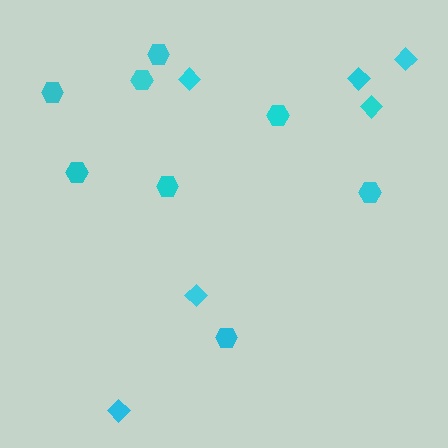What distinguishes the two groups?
There are 2 groups: one group of hexagons (8) and one group of diamonds (6).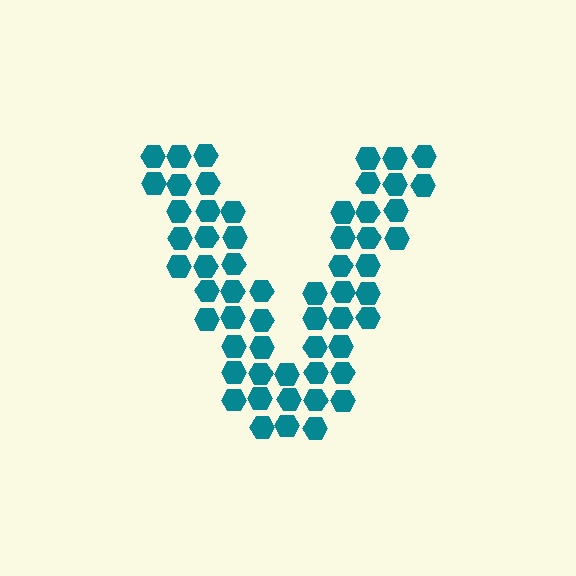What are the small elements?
The small elements are hexagons.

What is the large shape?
The large shape is the letter V.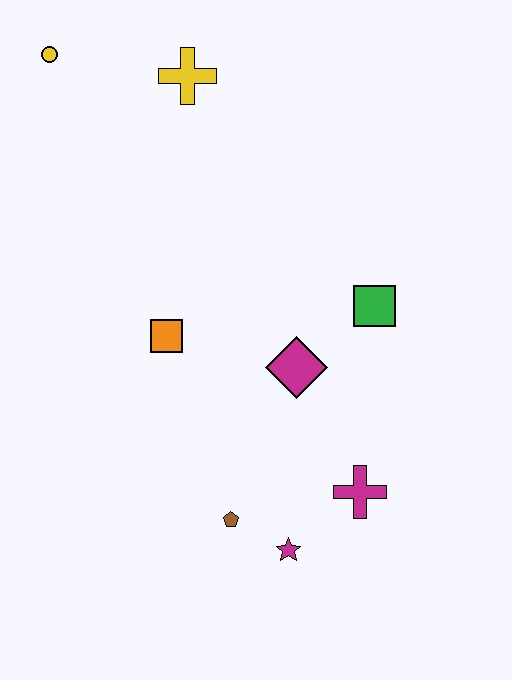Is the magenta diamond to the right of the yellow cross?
Yes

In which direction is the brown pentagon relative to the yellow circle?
The brown pentagon is below the yellow circle.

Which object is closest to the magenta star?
The brown pentagon is closest to the magenta star.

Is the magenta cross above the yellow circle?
No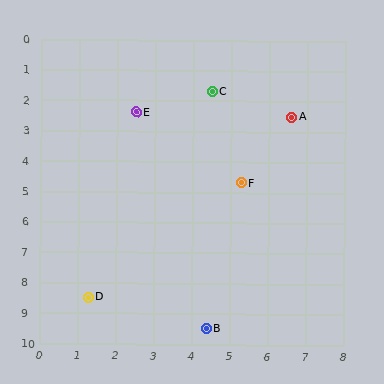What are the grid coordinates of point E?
Point E is at approximately (2.5, 2.4).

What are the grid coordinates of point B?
Point B is at approximately (4.4, 9.5).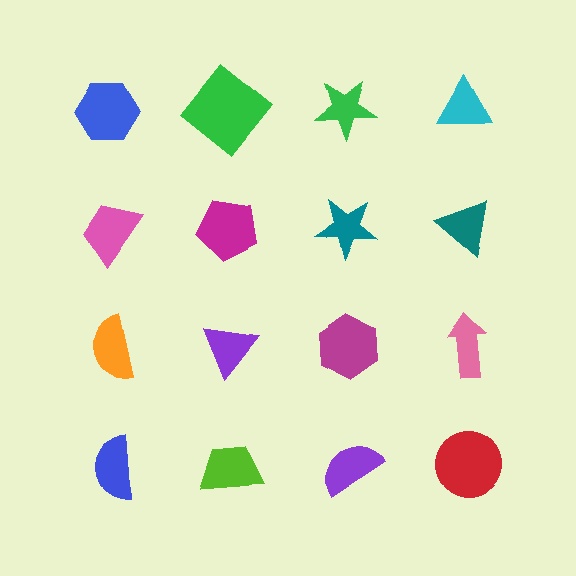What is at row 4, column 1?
A blue semicircle.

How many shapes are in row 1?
4 shapes.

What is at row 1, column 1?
A blue hexagon.